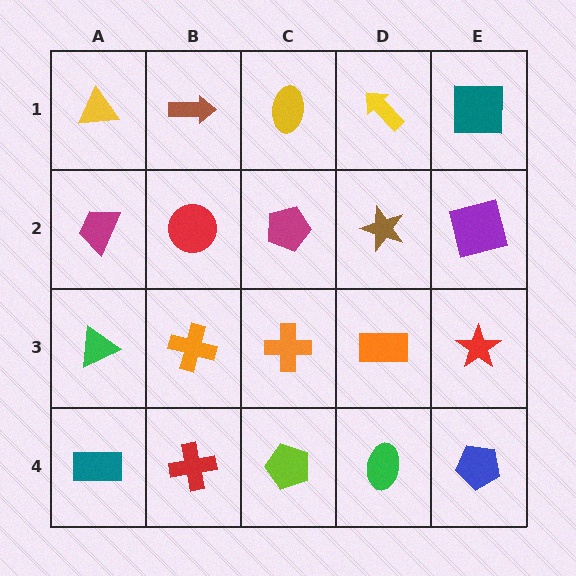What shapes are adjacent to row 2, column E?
A teal square (row 1, column E), a red star (row 3, column E), a brown star (row 2, column D).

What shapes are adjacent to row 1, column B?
A red circle (row 2, column B), a yellow triangle (row 1, column A), a yellow ellipse (row 1, column C).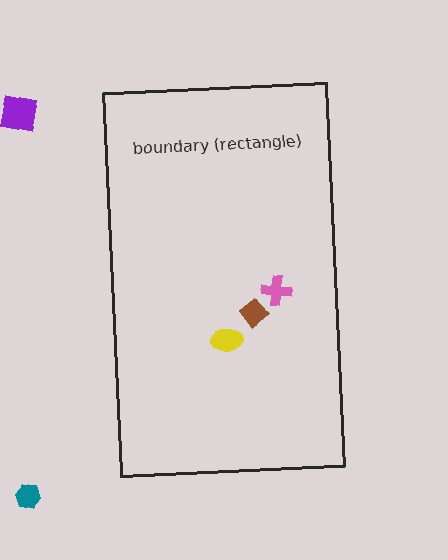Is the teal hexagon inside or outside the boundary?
Outside.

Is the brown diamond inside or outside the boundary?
Inside.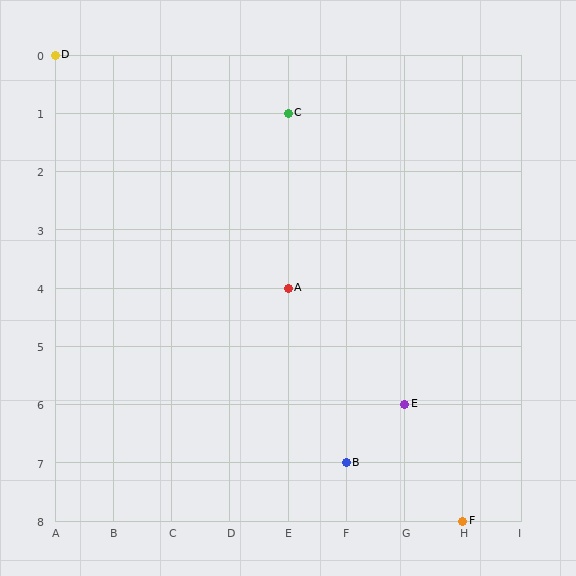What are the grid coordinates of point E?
Point E is at grid coordinates (G, 6).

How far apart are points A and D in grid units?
Points A and D are 4 columns and 4 rows apart (about 5.7 grid units diagonally).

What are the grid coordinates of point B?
Point B is at grid coordinates (F, 7).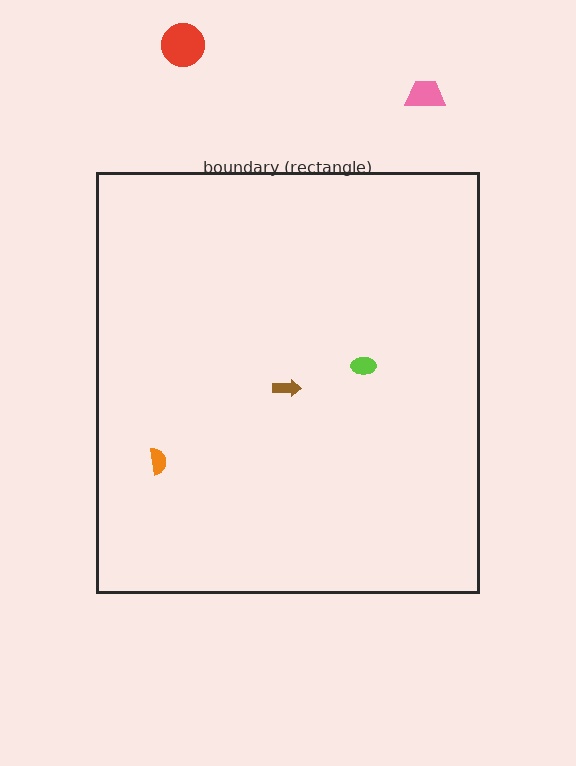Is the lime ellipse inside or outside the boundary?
Inside.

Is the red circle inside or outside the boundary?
Outside.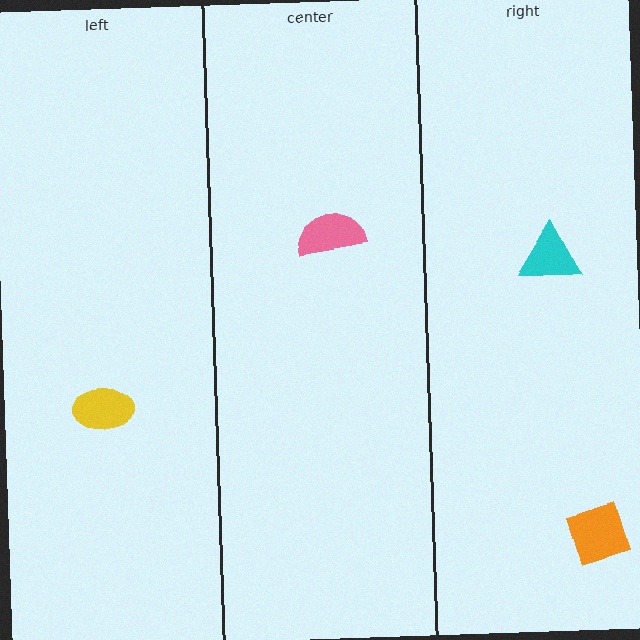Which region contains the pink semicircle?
The center region.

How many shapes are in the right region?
2.